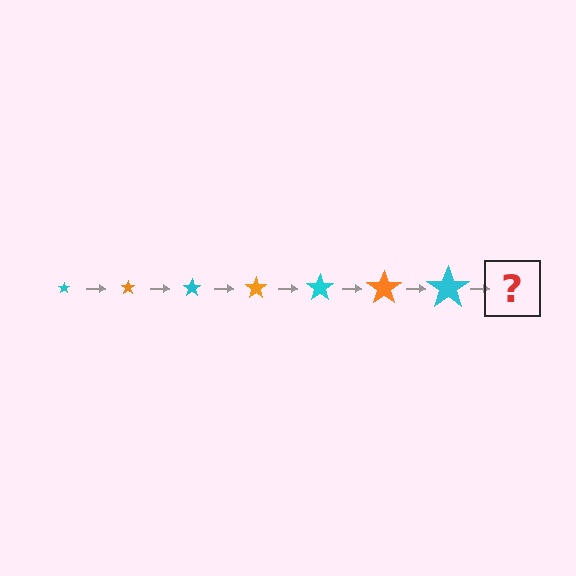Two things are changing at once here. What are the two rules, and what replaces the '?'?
The two rules are that the star grows larger each step and the color cycles through cyan and orange. The '?' should be an orange star, larger than the previous one.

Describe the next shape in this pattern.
It should be an orange star, larger than the previous one.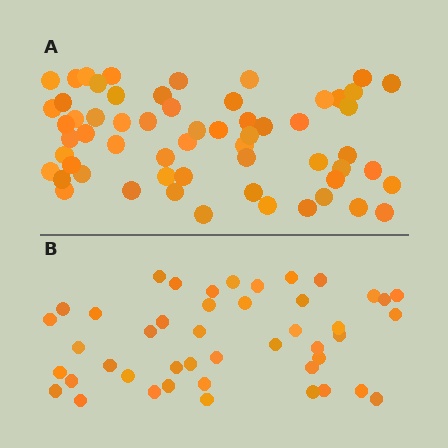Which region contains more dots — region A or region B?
Region A (the top region) has more dots.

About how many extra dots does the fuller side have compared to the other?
Region A has approximately 15 more dots than region B.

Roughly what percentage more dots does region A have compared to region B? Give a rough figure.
About 35% more.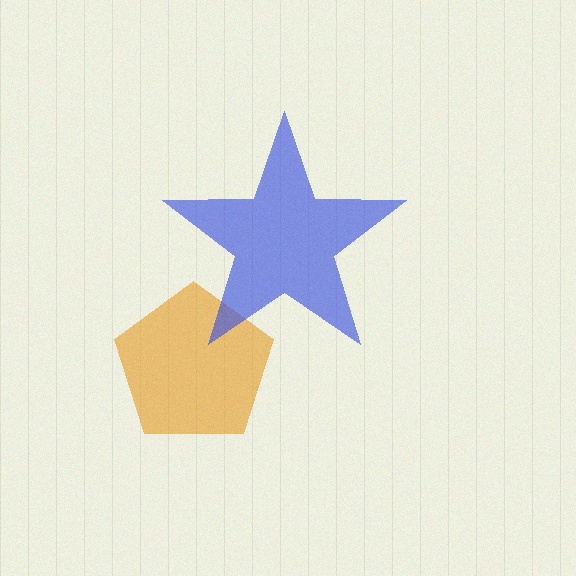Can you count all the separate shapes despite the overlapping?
Yes, there are 2 separate shapes.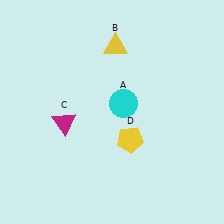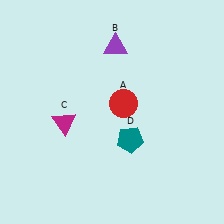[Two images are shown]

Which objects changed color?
A changed from cyan to red. B changed from yellow to purple. D changed from yellow to teal.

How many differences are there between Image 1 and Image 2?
There are 3 differences between the two images.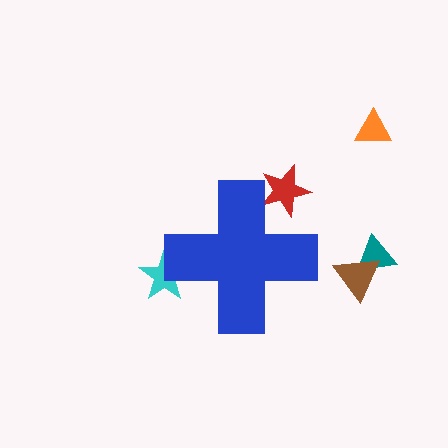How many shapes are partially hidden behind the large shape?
2 shapes are partially hidden.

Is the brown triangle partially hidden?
No, the brown triangle is fully visible.